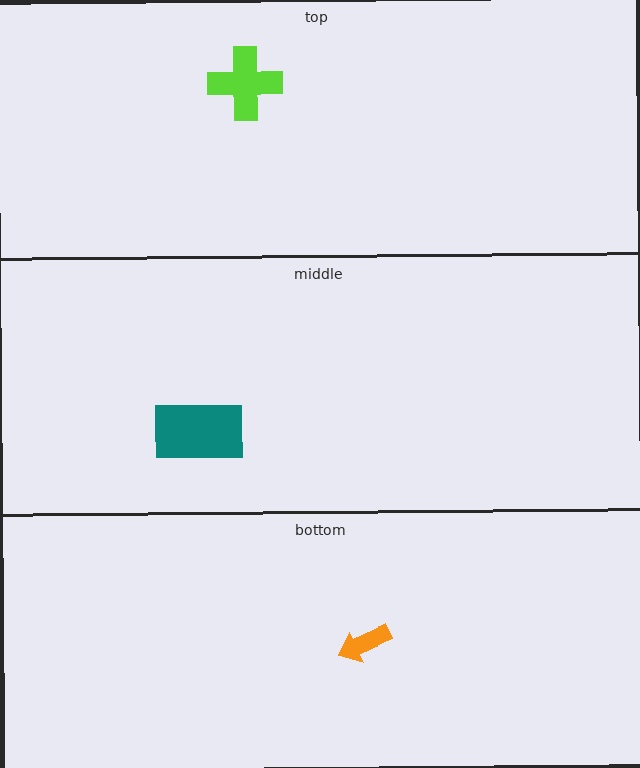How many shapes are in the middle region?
1.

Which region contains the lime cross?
The top region.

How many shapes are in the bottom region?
1.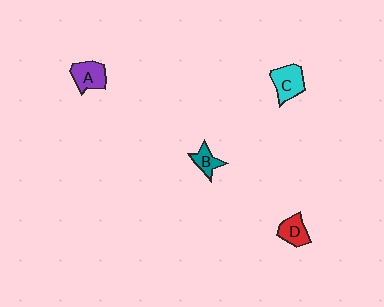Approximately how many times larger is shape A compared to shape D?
Approximately 1.2 times.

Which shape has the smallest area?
Shape B (teal).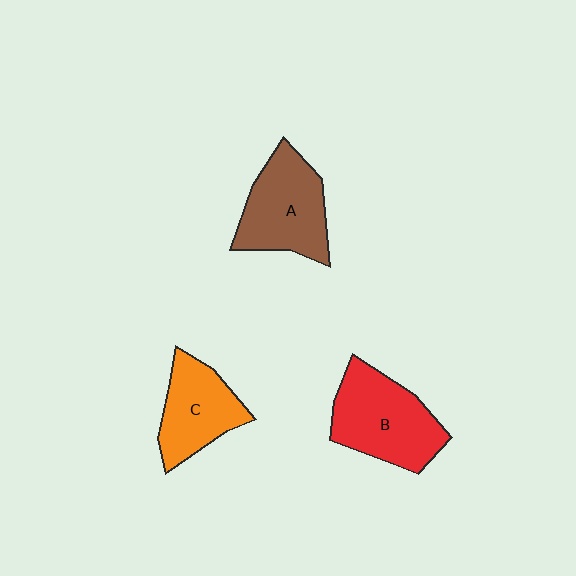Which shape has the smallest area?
Shape C (orange).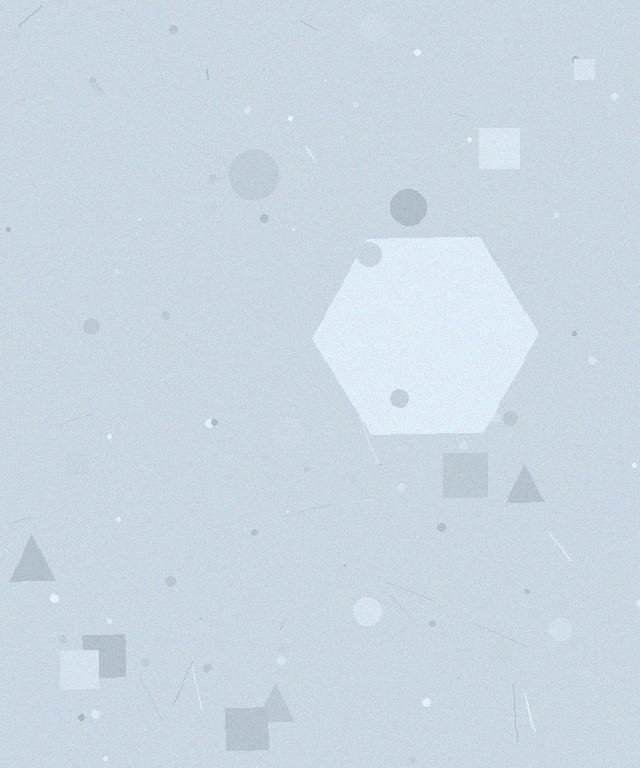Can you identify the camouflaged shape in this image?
The camouflaged shape is a hexagon.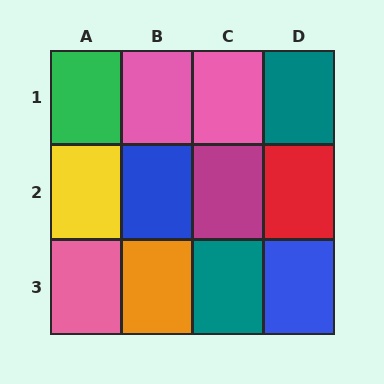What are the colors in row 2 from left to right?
Yellow, blue, magenta, red.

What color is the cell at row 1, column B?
Pink.